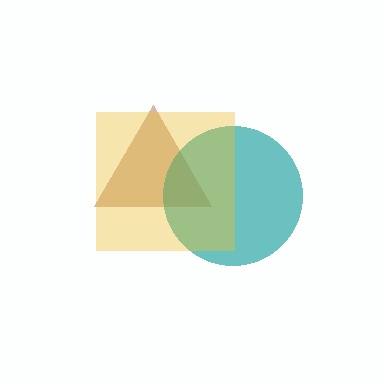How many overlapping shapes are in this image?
There are 3 overlapping shapes in the image.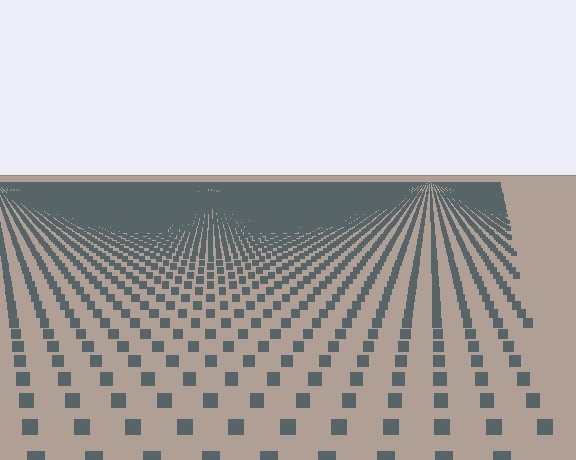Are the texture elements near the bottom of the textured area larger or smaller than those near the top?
Larger. Near the bottom, elements are closer to the viewer and appear at a bigger on-screen size.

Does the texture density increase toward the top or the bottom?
Density increases toward the top.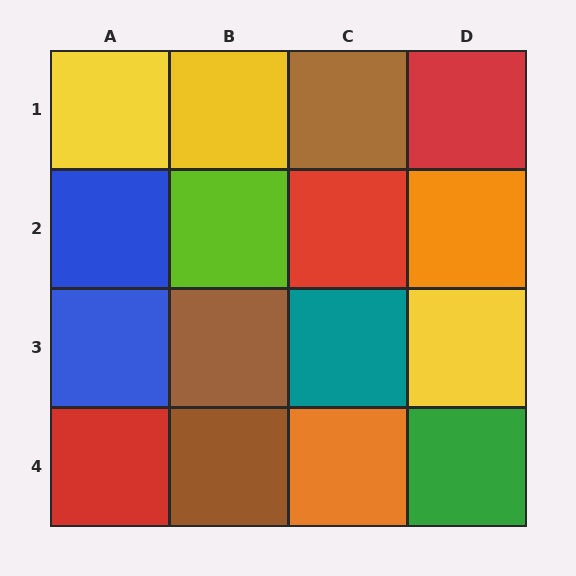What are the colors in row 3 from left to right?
Blue, brown, teal, yellow.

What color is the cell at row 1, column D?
Red.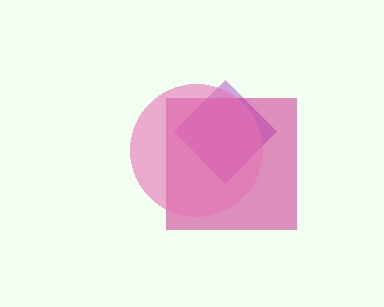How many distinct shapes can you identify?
There are 3 distinct shapes: a purple diamond, a magenta square, a pink circle.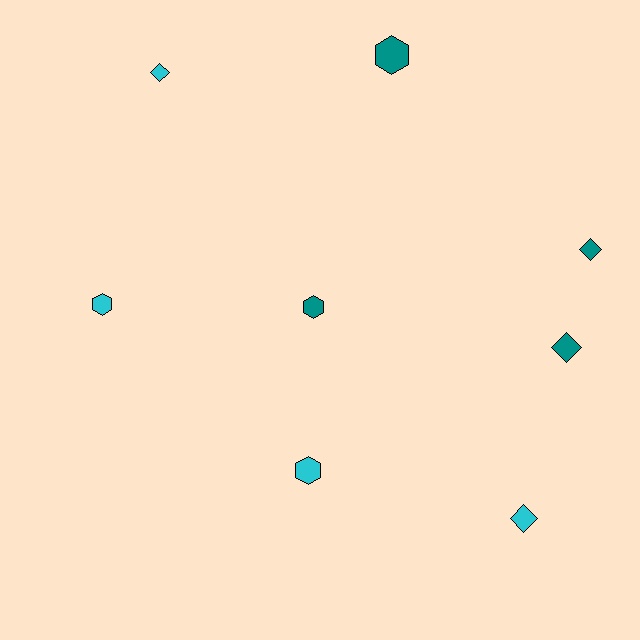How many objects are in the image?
There are 8 objects.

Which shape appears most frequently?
Diamond, with 4 objects.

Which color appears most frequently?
Teal, with 4 objects.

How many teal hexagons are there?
There are 2 teal hexagons.